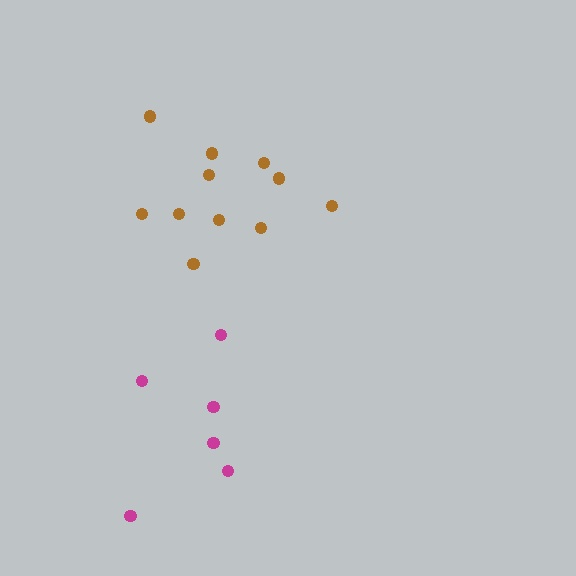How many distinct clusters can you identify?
There are 2 distinct clusters.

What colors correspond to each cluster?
The clusters are colored: brown, magenta.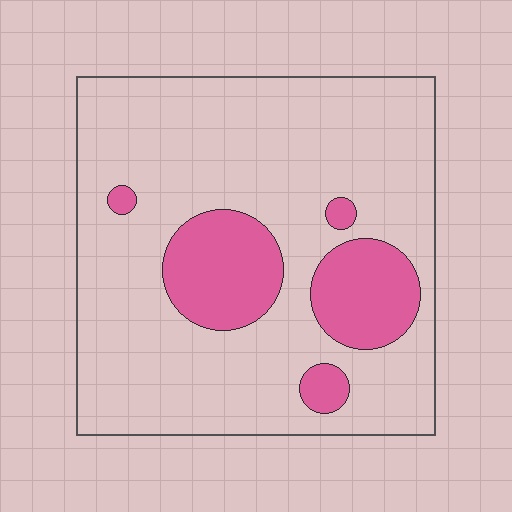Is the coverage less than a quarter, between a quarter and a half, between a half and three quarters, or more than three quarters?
Less than a quarter.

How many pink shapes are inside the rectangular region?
5.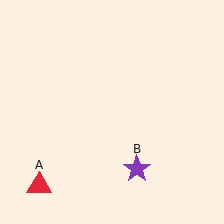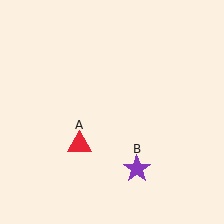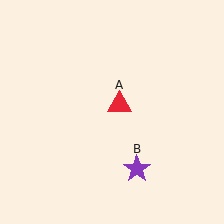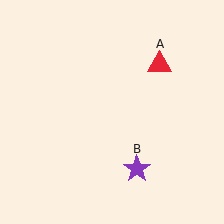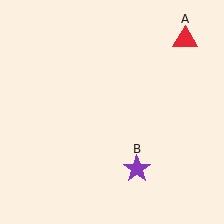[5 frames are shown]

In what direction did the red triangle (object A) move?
The red triangle (object A) moved up and to the right.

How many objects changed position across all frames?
1 object changed position: red triangle (object A).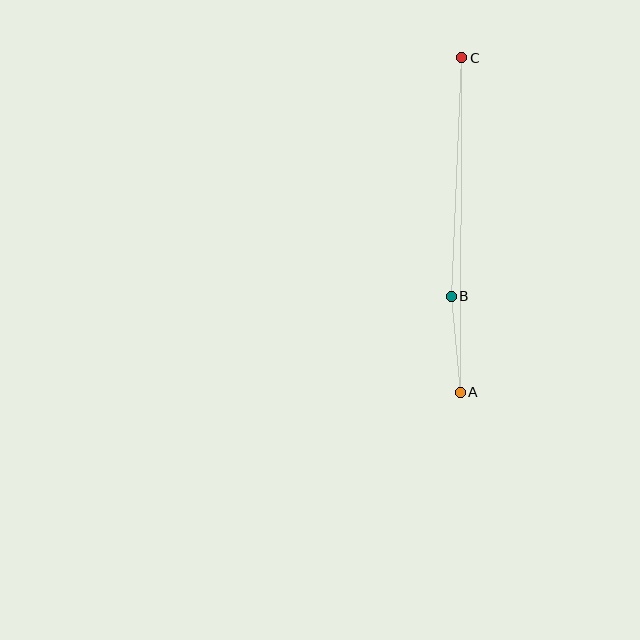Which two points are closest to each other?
Points A and B are closest to each other.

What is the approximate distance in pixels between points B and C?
The distance between B and C is approximately 239 pixels.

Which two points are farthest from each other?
Points A and C are farthest from each other.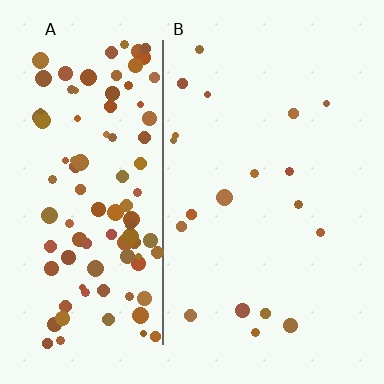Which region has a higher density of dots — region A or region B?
A (the left).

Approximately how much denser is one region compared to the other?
Approximately 5.6× — region A over region B.